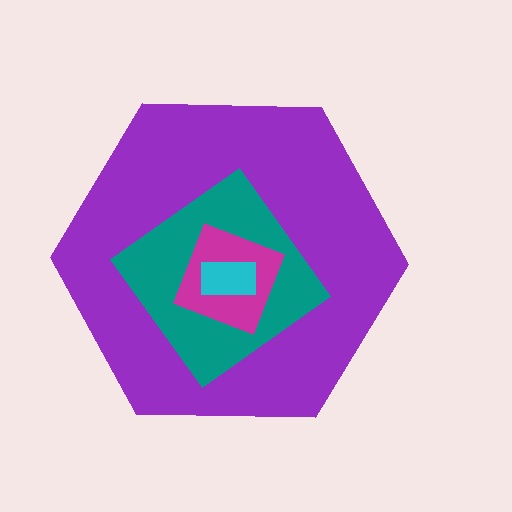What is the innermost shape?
The cyan rectangle.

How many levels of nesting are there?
4.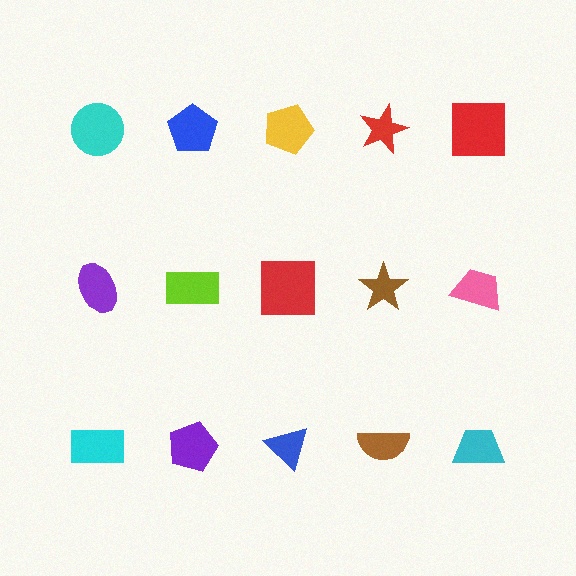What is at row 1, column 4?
A red star.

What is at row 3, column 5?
A cyan trapezoid.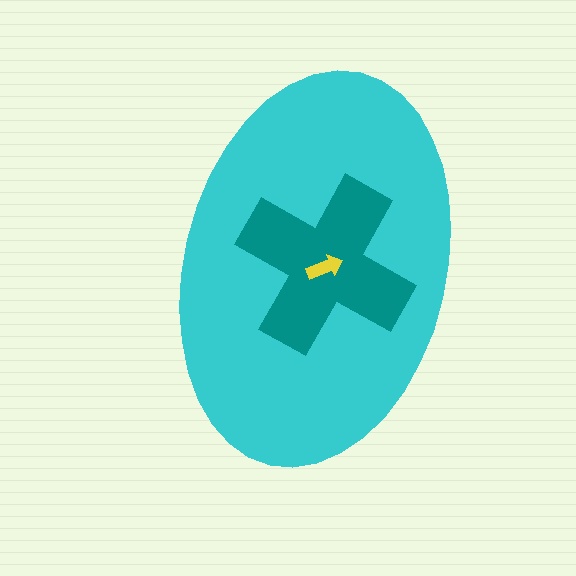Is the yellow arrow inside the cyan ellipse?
Yes.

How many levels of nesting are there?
3.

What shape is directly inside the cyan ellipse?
The teal cross.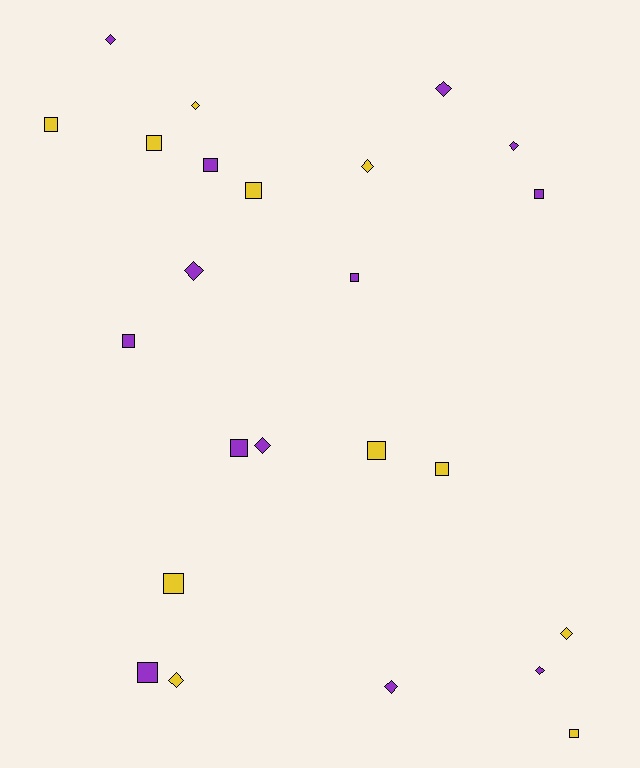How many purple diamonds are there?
There are 7 purple diamonds.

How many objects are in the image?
There are 24 objects.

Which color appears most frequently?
Purple, with 13 objects.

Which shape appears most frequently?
Square, with 13 objects.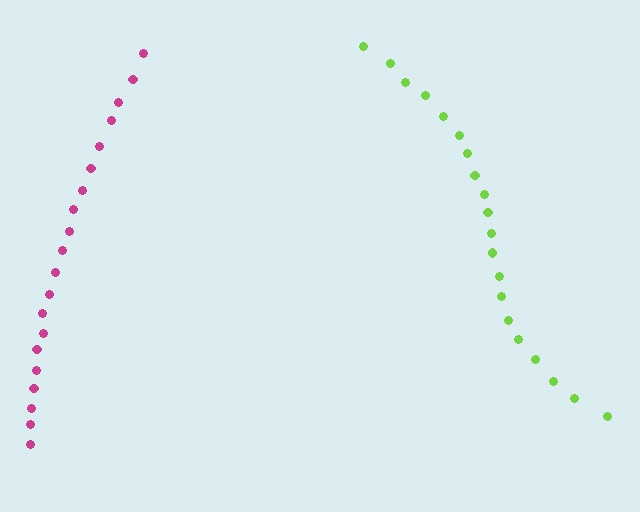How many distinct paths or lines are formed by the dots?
There are 2 distinct paths.